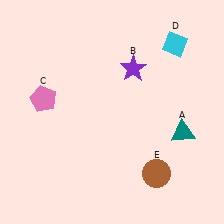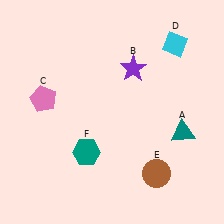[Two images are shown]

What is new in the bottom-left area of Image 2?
A teal hexagon (F) was added in the bottom-left area of Image 2.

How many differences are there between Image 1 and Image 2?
There is 1 difference between the two images.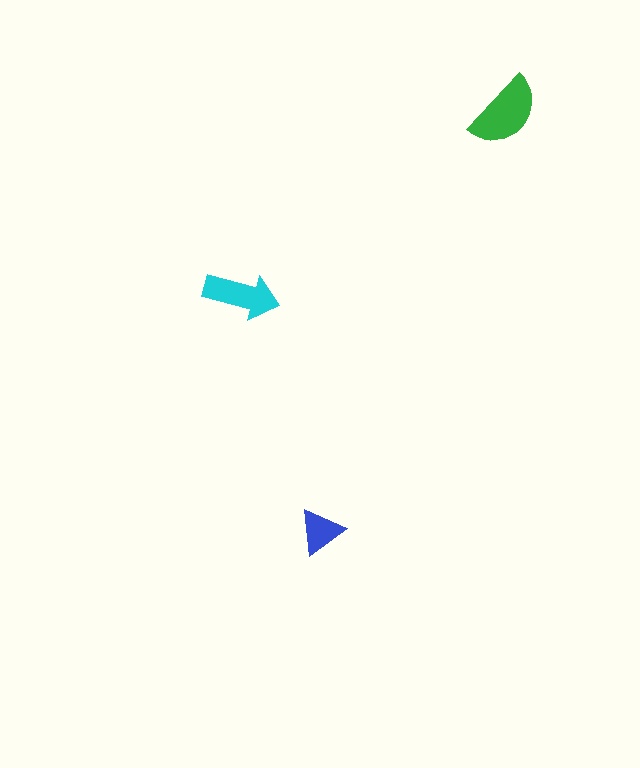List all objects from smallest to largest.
The blue triangle, the cyan arrow, the green semicircle.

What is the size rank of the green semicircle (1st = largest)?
1st.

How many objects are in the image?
There are 3 objects in the image.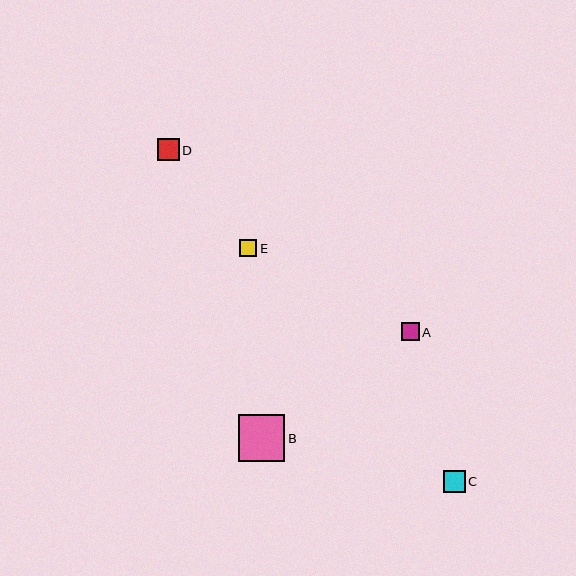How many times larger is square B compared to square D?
Square B is approximately 2.1 times the size of square D.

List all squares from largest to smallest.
From largest to smallest: B, C, D, A, E.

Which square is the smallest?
Square E is the smallest with a size of approximately 17 pixels.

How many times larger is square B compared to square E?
Square B is approximately 2.8 times the size of square E.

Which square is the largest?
Square B is the largest with a size of approximately 46 pixels.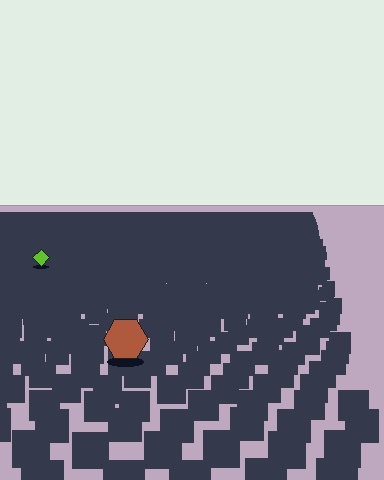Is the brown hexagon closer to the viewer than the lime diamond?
Yes. The brown hexagon is closer — you can tell from the texture gradient: the ground texture is coarser near it.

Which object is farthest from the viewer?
The lime diamond is farthest from the viewer. It appears smaller and the ground texture around it is denser.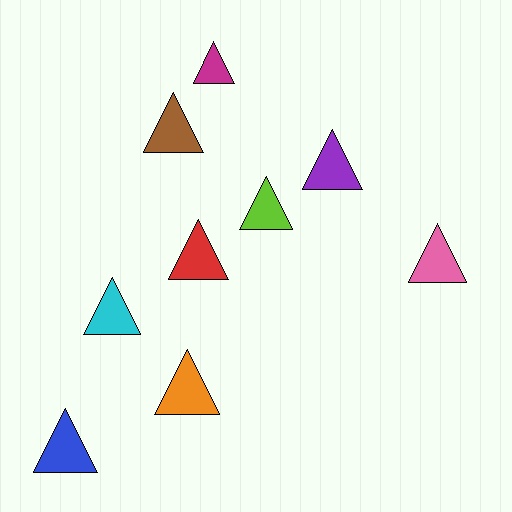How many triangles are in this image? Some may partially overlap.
There are 9 triangles.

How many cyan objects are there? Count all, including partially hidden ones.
There is 1 cyan object.